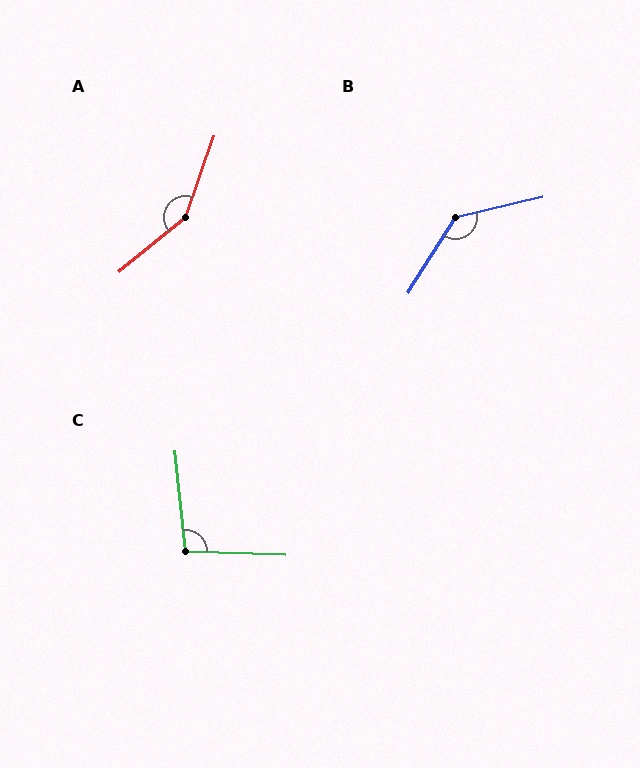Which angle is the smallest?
C, at approximately 98 degrees.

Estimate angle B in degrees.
Approximately 135 degrees.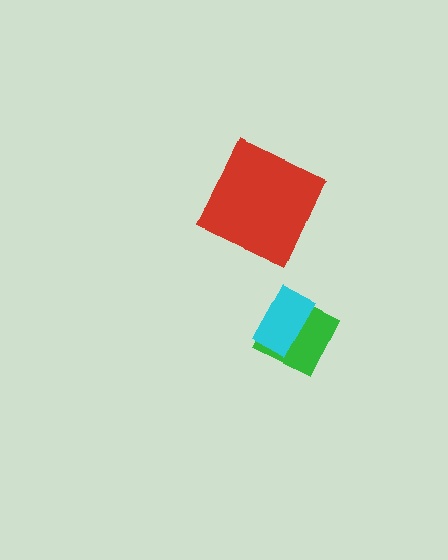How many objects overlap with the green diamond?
1 object overlaps with the green diamond.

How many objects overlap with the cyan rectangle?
1 object overlaps with the cyan rectangle.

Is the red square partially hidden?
No, no other shape covers it.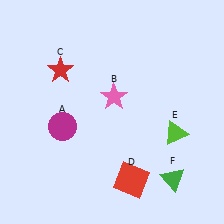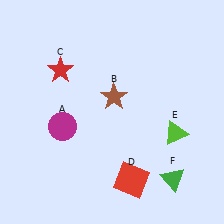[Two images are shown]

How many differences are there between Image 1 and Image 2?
There is 1 difference between the two images.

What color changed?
The star (B) changed from pink in Image 1 to brown in Image 2.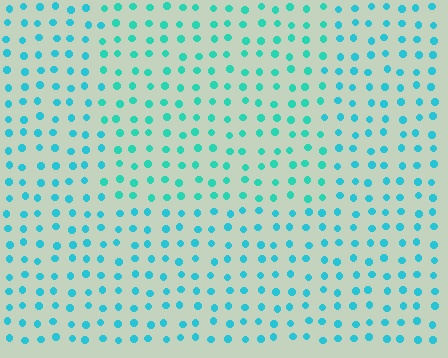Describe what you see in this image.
The image is filled with small cyan elements in a uniform arrangement. A rectangle-shaped region is visible where the elements are tinted to a slightly different hue, forming a subtle color boundary.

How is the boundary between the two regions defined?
The boundary is defined purely by a slight shift in hue (about 19 degrees). Spacing, size, and orientation are identical on both sides.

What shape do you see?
I see a rectangle.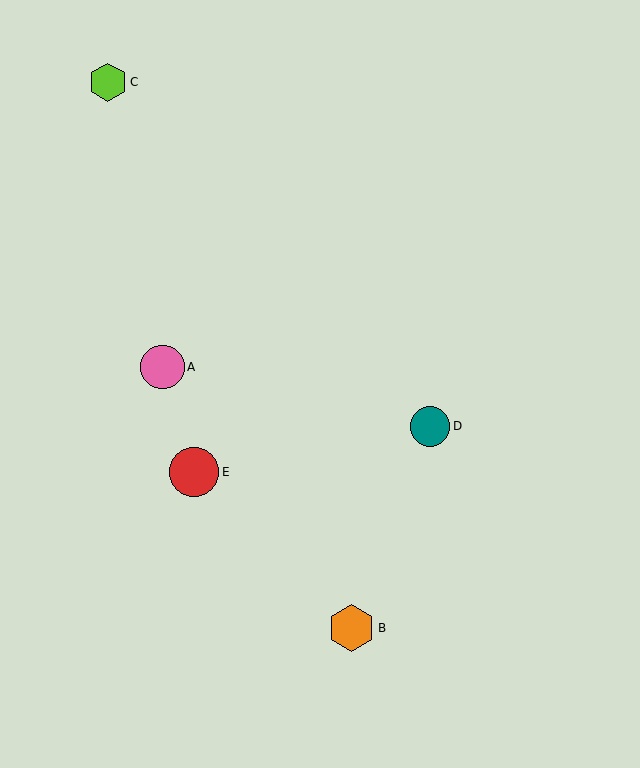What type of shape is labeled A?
Shape A is a pink circle.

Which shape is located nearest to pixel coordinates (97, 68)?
The lime hexagon (labeled C) at (108, 82) is nearest to that location.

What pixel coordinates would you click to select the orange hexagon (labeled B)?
Click at (352, 628) to select the orange hexagon B.